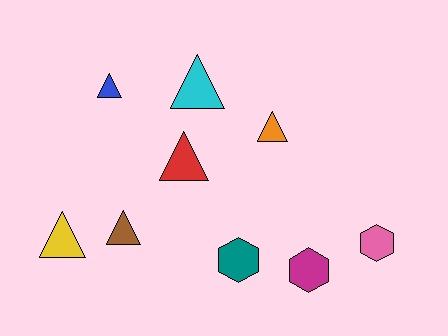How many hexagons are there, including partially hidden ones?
There are 3 hexagons.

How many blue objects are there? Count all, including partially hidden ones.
There is 1 blue object.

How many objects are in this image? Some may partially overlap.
There are 9 objects.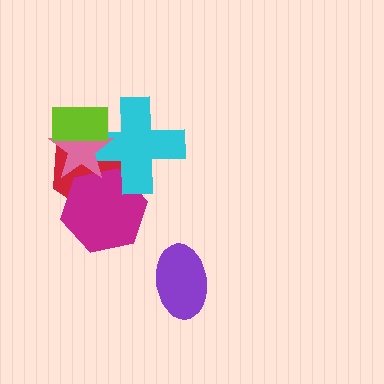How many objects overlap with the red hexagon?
4 objects overlap with the red hexagon.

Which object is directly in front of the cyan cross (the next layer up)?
The pink star is directly in front of the cyan cross.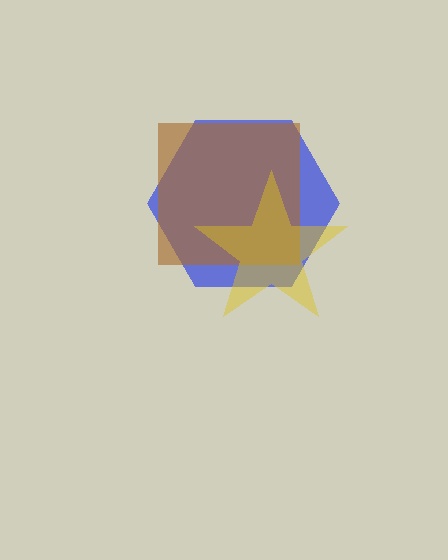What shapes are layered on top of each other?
The layered shapes are: a blue hexagon, a brown square, a yellow star.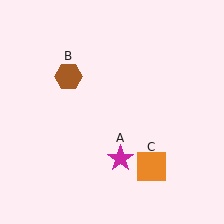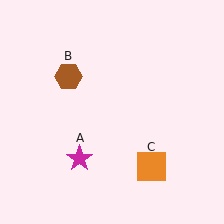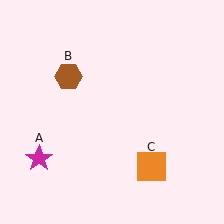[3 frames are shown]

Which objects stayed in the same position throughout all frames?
Brown hexagon (object B) and orange square (object C) remained stationary.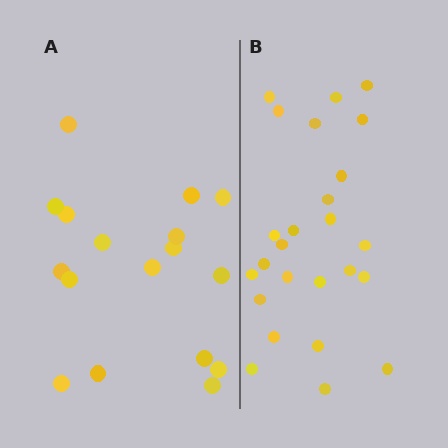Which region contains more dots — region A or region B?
Region B (the right region) has more dots.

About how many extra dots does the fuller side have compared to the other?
Region B has roughly 8 or so more dots than region A.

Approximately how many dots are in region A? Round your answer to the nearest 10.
About 20 dots. (The exact count is 17, which rounds to 20.)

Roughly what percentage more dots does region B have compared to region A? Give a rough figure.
About 45% more.